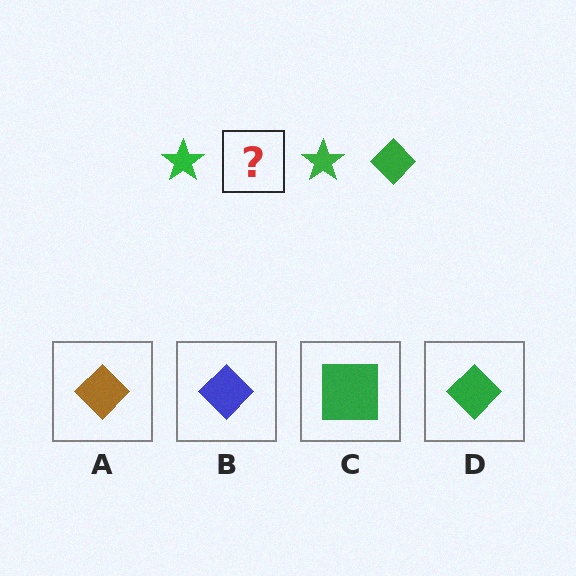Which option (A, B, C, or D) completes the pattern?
D.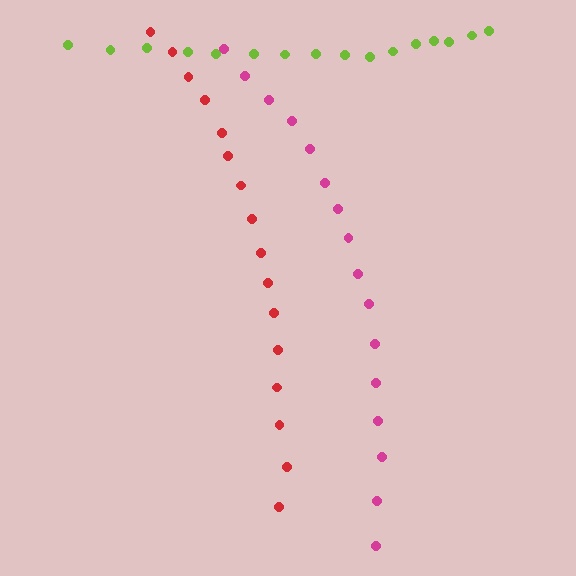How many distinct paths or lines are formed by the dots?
There are 3 distinct paths.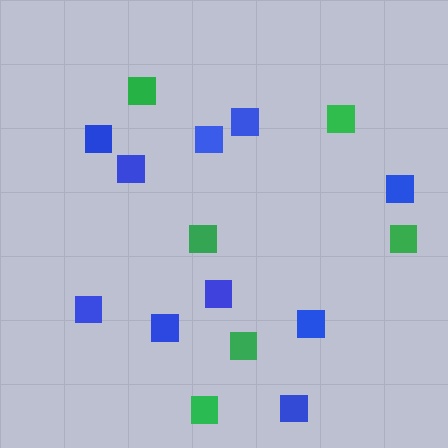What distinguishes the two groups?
There are 2 groups: one group of green squares (6) and one group of blue squares (10).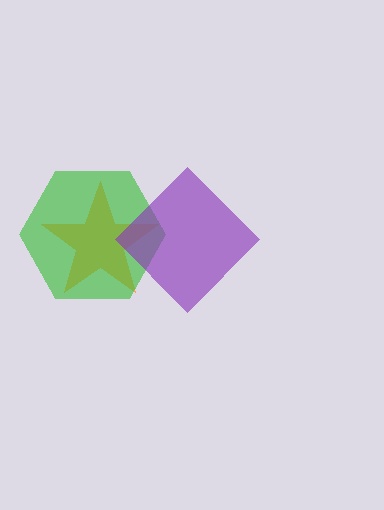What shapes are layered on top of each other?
The layered shapes are: an orange star, a green hexagon, a purple diamond.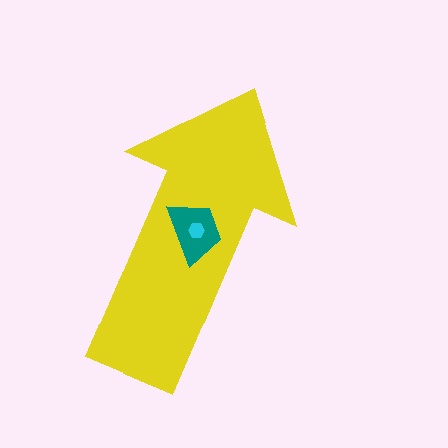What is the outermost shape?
The yellow arrow.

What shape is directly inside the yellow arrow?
The teal trapezoid.